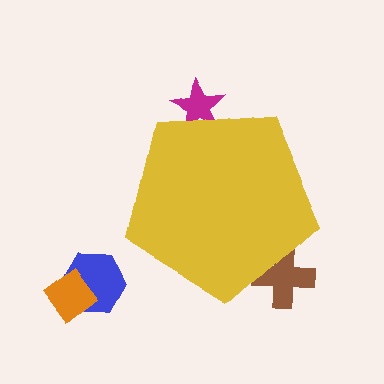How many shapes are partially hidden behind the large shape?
2 shapes are partially hidden.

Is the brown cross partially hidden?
Yes, the brown cross is partially hidden behind the yellow pentagon.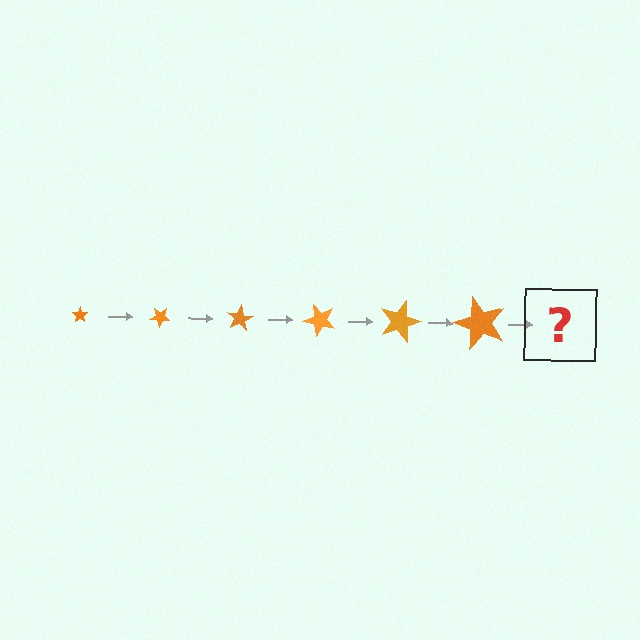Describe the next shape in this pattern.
It should be a star, larger than the previous one and rotated 240 degrees from the start.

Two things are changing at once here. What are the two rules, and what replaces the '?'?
The two rules are that the star grows larger each step and it rotates 40 degrees each step. The '?' should be a star, larger than the previous one and rotated 240 degrees from the start.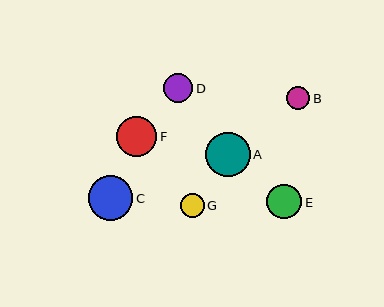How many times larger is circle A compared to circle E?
Circle A is approximately 1.3 times the size of circle E.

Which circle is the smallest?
Circle B is the smallest with a size of approximately 23 pixels.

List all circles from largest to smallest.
From largest to smallest: A, C, F, E, D, G, B.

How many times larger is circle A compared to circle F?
Circle A is approximately 1.1 times the size of circle F.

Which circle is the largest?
Circle A is the largest with a size of approximately 45 pixels.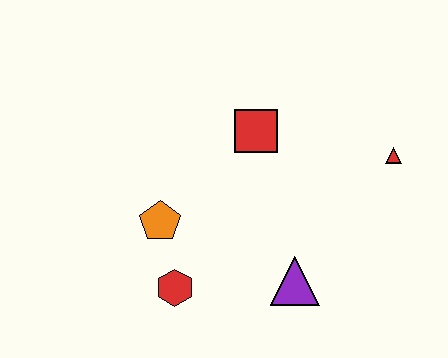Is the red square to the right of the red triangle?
No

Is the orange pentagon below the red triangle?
Yes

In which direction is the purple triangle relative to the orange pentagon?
The purple triangle is to the right of the orange pentagon.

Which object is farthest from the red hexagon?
The red triangle is farthest from the red hexagon.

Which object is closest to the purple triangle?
The red hexagon is closest to the purple triangle.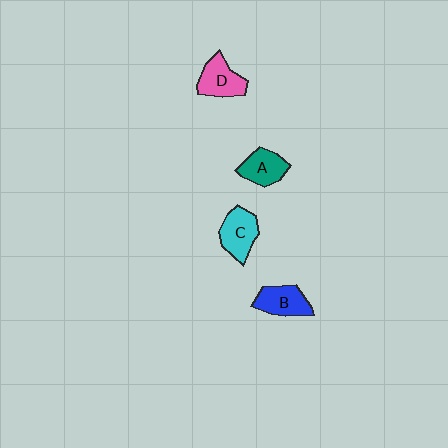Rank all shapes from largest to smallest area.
From largest to smallest: C (cyan), D (pink), B (blue), A (teal).